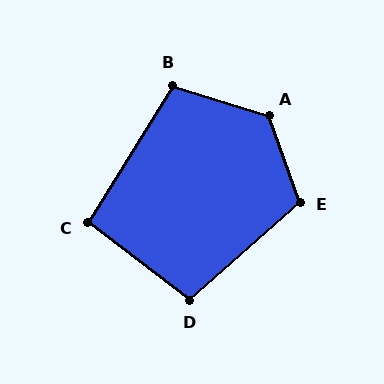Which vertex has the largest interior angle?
A, at approximately 127 degrees.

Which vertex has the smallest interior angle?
C, at approximately 96 degrees.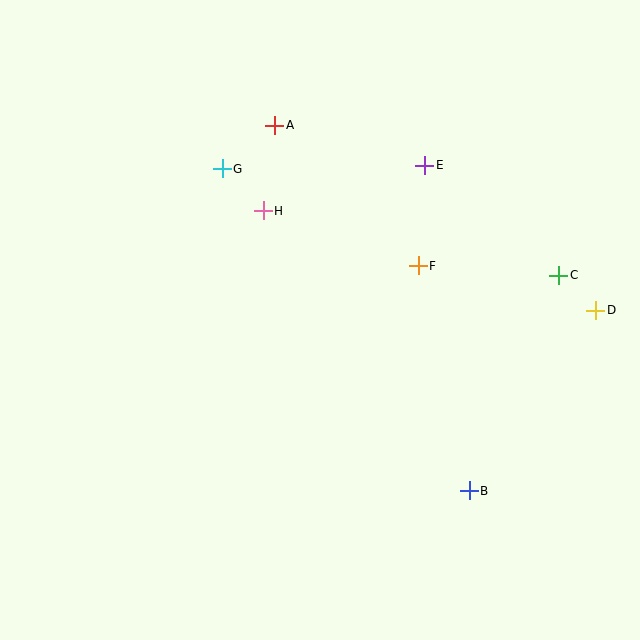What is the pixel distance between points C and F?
The distance between C and F is 141 pixels.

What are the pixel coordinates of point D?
Point D is at (596, 310).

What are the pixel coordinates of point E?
Point E is at (425, 165).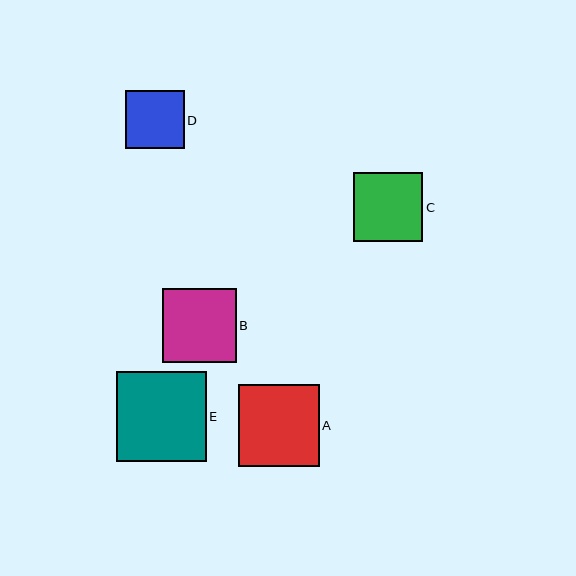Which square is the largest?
Square E is the largest with a size of approximately 90 pixels.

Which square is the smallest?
Square D is the smallest with a size of approximately 59 pixels.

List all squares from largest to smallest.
From largest to smallest: E, A, B, C, D.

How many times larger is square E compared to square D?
Square E is approximately 1.5 times the size of square D.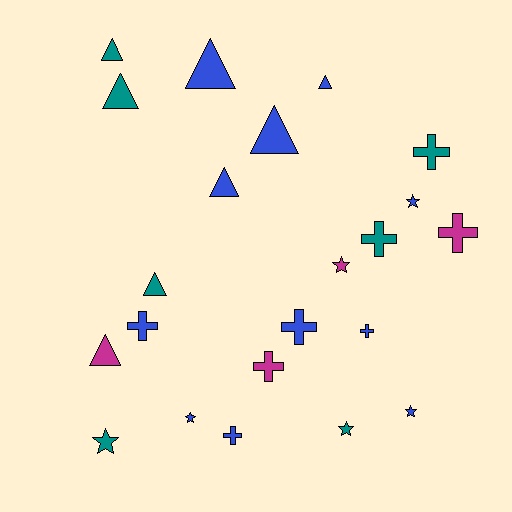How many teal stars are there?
There are 2 teal stars.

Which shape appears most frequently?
Cross, with 8 objects.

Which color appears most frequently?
Blue, with 11 objects.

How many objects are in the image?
There are 22 objects.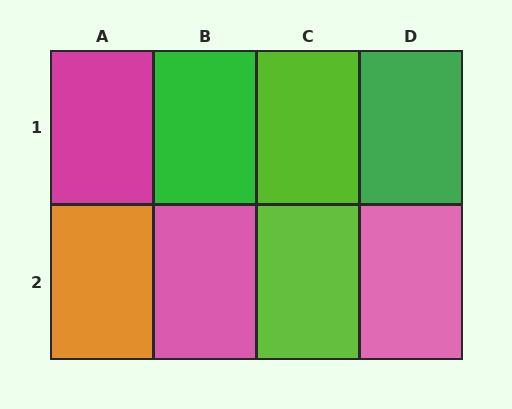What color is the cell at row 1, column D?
Green.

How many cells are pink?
2 cells are pink.